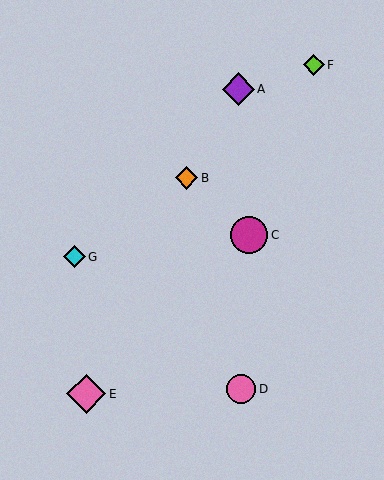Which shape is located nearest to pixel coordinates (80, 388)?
The pink diamond (labeled E) at (86, 394) is nearest to that location.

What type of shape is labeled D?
Shape D is a pink circle.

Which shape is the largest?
The pink diamond (labeled E) is the largest.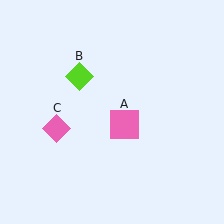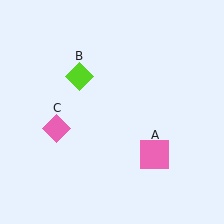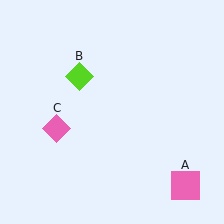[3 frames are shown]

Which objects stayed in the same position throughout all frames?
Lime diamond (object B) and pink diamond (object C) remained stationary.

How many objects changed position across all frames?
1 object changed position: pink square (object A).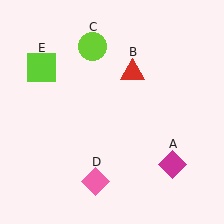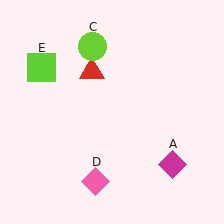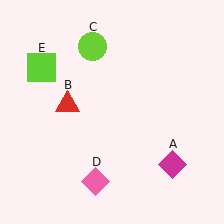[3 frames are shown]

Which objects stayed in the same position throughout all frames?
Magenta diamond (object A) and lime circle (object C) and pink diamond (object D) and lime square (object E) remained stationary.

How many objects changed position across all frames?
1 object changed position: red triangle (object B).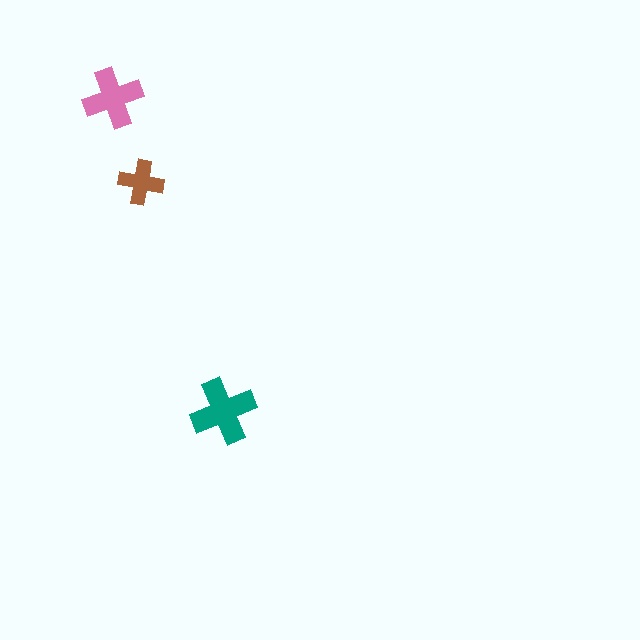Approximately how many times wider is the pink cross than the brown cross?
About 1.5 times wider.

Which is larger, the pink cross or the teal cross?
The teal one.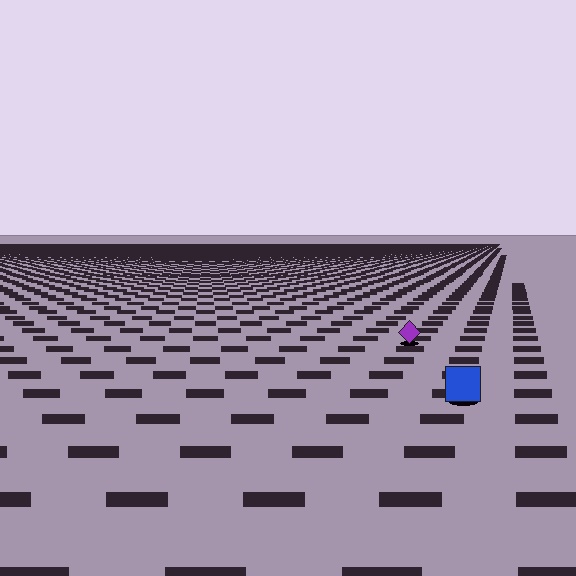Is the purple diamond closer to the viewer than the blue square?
No. The blue square is closer — you can tell from the texture gradient: the ground texture is coarser near it.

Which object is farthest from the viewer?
The purple diamond is farthest from the viewer. It appears smaller and the ground texture around it is denser.